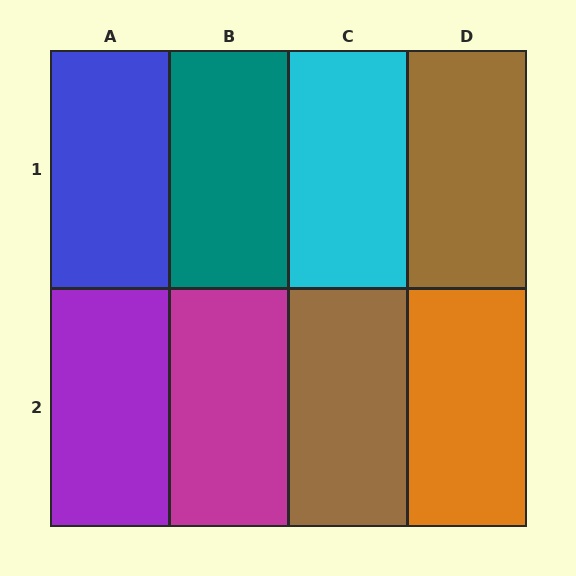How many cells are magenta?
1 cell is magenta.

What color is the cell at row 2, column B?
Magenta.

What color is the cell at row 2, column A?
Purple.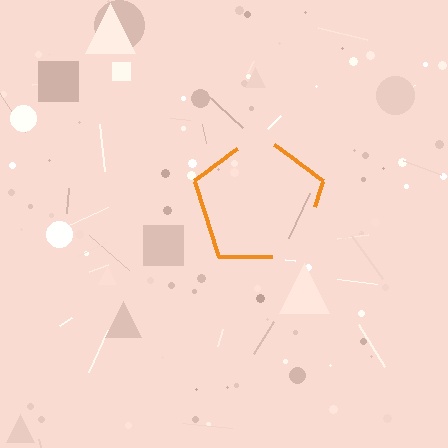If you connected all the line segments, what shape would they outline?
They would outline a pentagon.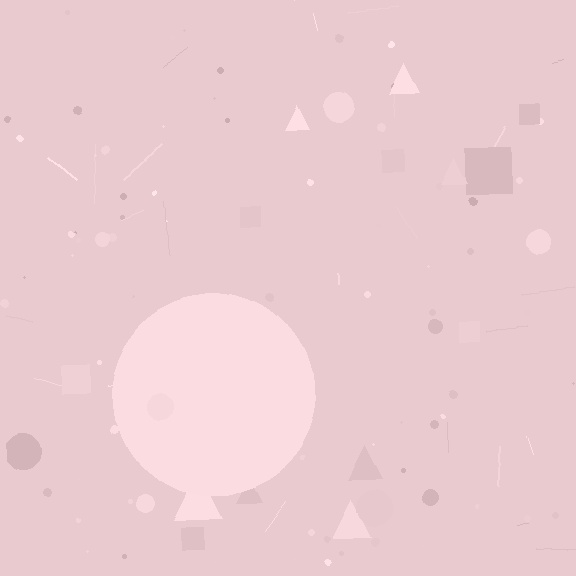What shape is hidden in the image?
A circle is hidden in the image.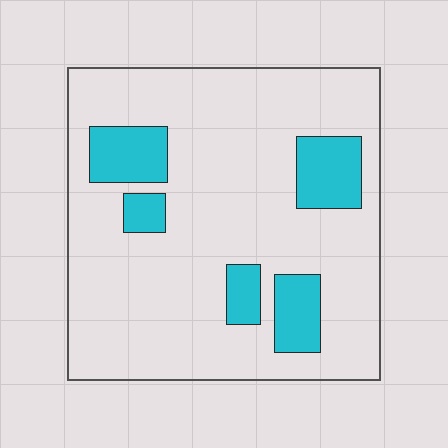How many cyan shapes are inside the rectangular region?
5.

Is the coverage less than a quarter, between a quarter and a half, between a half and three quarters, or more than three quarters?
Less than a quarter.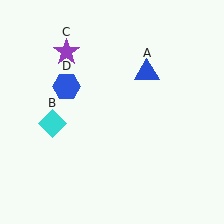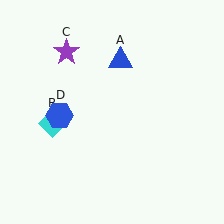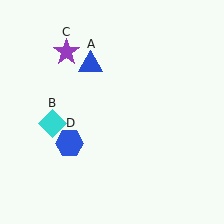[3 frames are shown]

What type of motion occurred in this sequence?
The blue triangle (object A), blue hexagon (object D) rotated counterclockwise around the center of the scene.